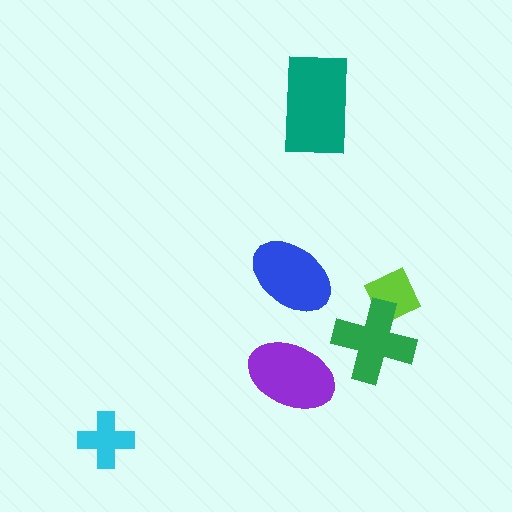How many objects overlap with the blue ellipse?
0 objects overlap with the blue ellipse.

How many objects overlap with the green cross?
1 object overlaps with the green cross.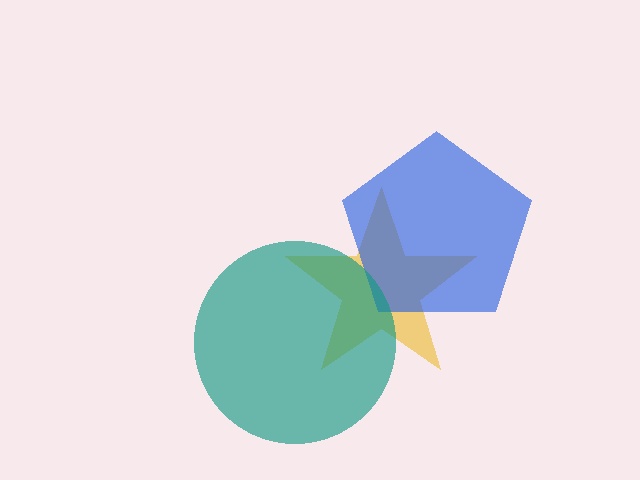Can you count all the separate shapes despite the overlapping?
Yes, there are 3 separate shapes.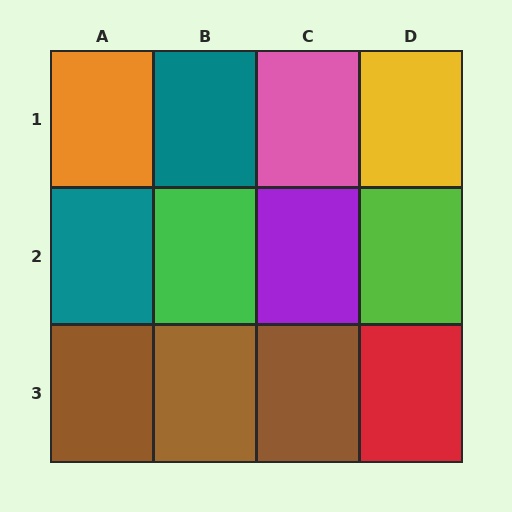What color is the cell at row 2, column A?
Teal.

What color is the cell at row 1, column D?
Yellow.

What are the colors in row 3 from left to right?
Brown, brown, brown, red.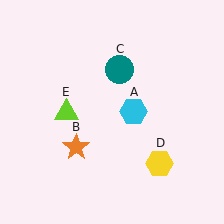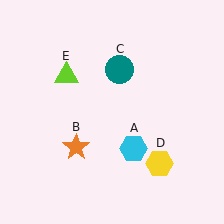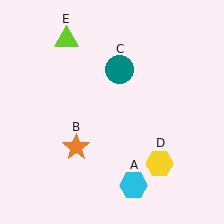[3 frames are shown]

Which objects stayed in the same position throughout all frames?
Orange star (object B) and teal circle (object C) and yellow hexagon (object D) remained stationary.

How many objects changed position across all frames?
2 objects changed position: cyan hexagon (object A), lime triangle (object E).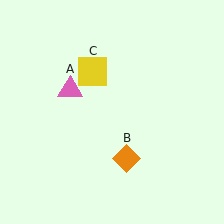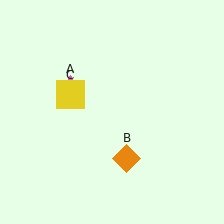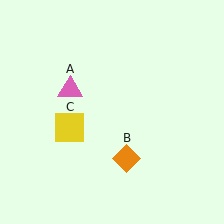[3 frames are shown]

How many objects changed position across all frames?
1 object changed position: yellow square (object C).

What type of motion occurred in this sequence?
The yellow square (object C) rotated counterclockwise around the center of the scene.